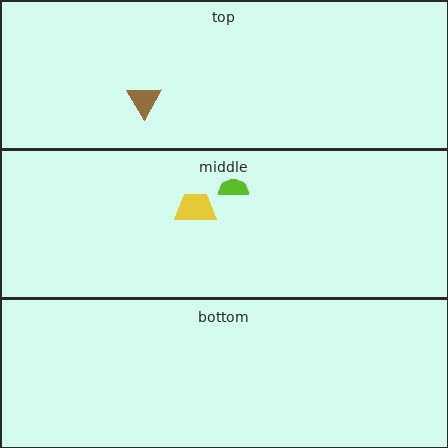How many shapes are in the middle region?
2.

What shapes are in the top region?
The brown triangle.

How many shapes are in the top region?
1.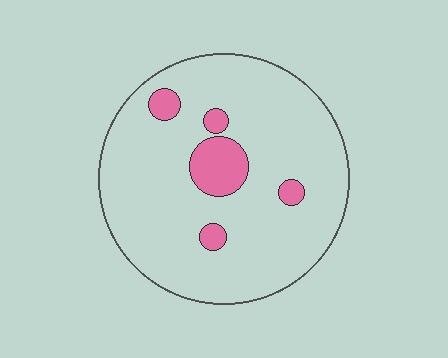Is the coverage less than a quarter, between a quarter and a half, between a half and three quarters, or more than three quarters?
Less than a quarter.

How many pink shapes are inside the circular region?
5.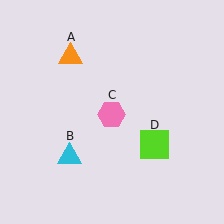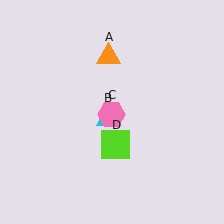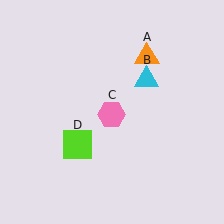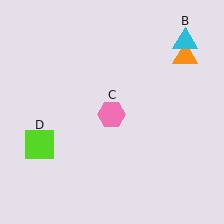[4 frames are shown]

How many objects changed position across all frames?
3 objects changed position: orange triangle (object A), cyan triangle (object B), lime square (object D).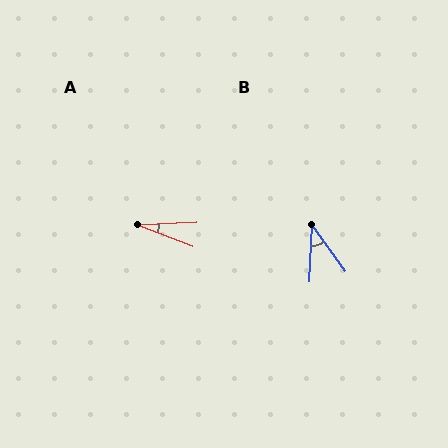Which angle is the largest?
B, at approximately 38 degrees.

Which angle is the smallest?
A, at approximately 23 degrees.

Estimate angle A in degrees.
Approximately 23 degrees.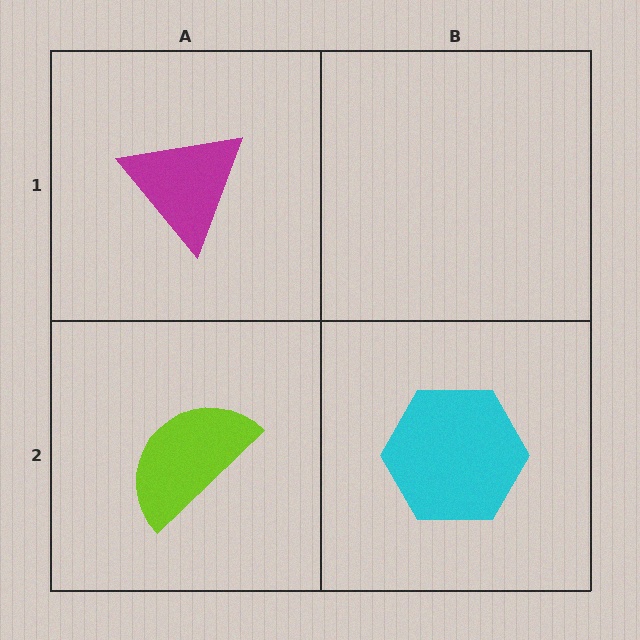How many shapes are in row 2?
2 shapes.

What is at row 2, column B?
A cyan hexagon.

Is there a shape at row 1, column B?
No, that cell is empty.